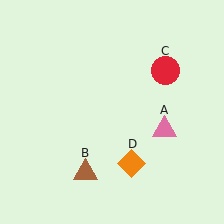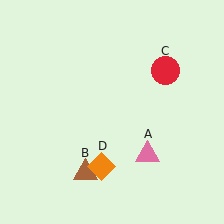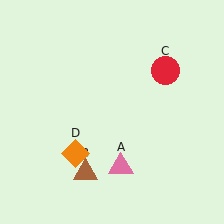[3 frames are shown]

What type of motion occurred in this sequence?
The pink triangle (object A), orange diamond (object D) rotated clockwise around the center of the scene.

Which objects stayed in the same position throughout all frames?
Brown triangle (object B) and red circle (object C) remained stationary.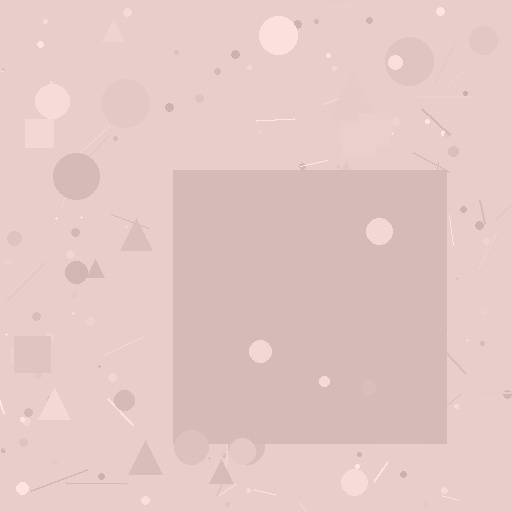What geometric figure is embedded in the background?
A square is embedded in the background.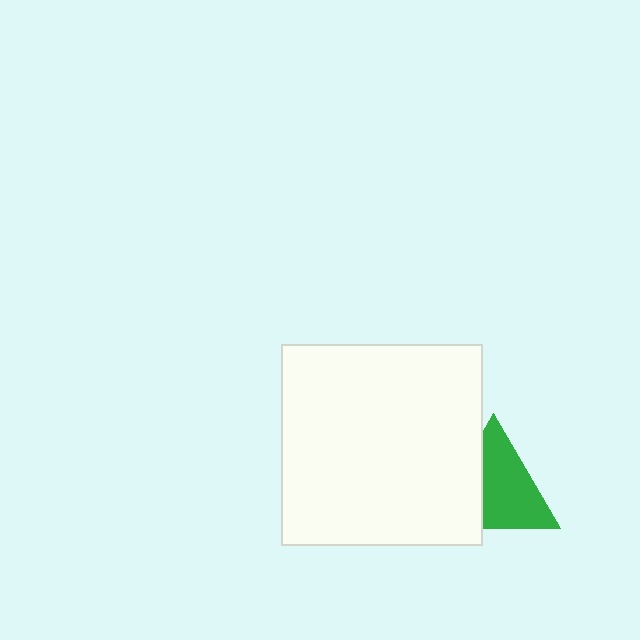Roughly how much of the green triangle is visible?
About half of it is visible (roughly 64%).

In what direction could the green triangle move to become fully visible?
The green triangle could move right. That would shift it out from behind the white square entirely.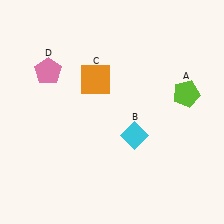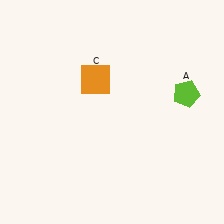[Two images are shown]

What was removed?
The cyan diamond (B), the pink pentagon (D) were removed in Image 2.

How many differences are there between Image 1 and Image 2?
There are 2 differences between the two images.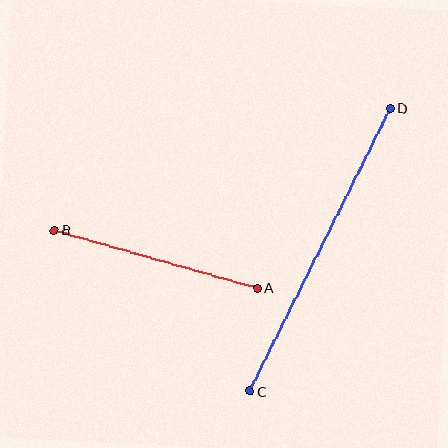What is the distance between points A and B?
The distance is approximately 211 pixels.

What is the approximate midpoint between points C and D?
The midpoint is at approximately (320, 250) pixels.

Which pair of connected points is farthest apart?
Points C and D are farthest apart.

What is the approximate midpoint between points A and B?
The midpoint is at approximately (156, 259) pixels.